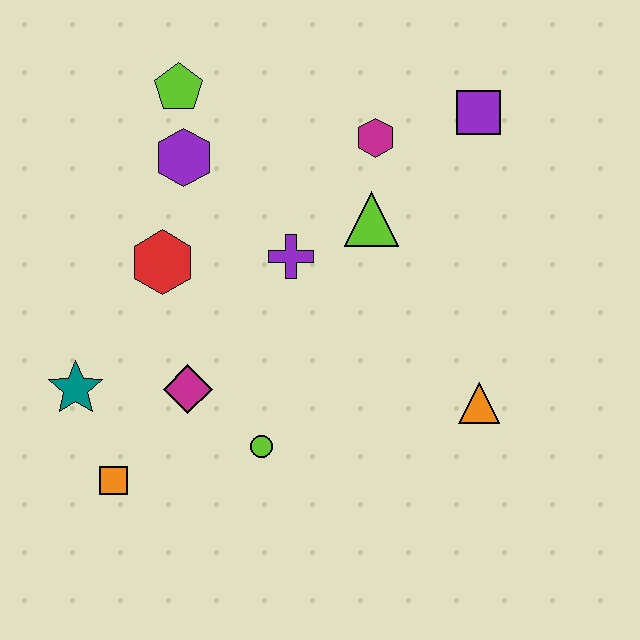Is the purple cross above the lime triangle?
No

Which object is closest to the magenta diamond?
The lime circle is closest to the magenta diamond.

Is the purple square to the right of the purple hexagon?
Yes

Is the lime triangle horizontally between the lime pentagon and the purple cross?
No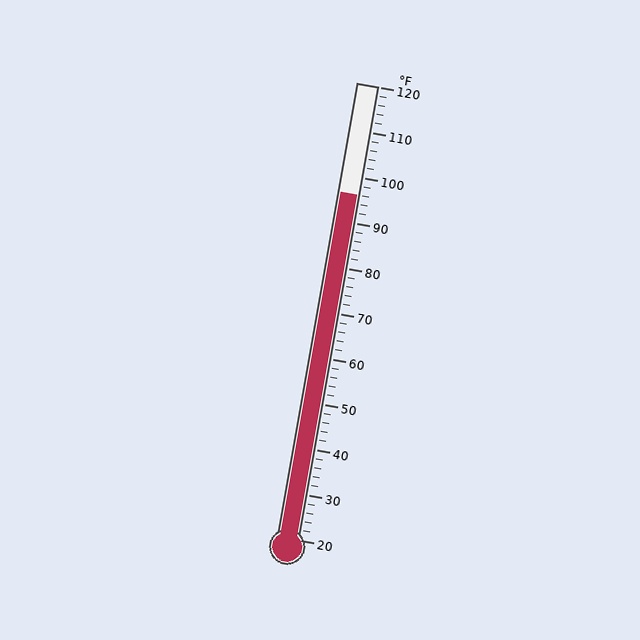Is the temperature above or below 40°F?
The temperature is above 40°F.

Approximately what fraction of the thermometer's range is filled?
The thermometer is filled to approximately 75% of its range.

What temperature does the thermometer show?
The thermometer shows approximately 96°F.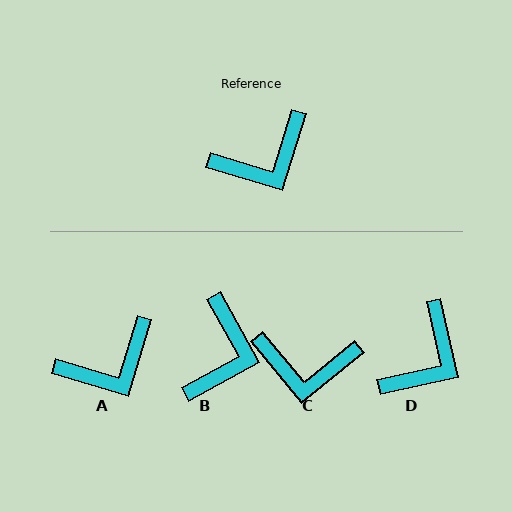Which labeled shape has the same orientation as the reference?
A.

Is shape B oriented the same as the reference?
No, it is off by about 46 degrees.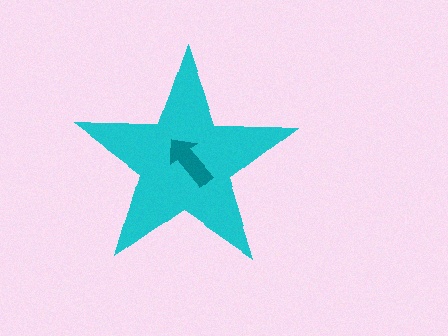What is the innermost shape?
The teal arrow.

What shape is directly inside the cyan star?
The teal arrow.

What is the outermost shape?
The cyan star.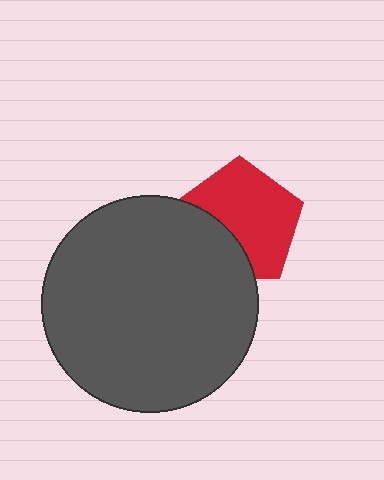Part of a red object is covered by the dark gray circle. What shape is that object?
It is a pentagon.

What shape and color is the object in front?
The object in front is a dark gray circle.